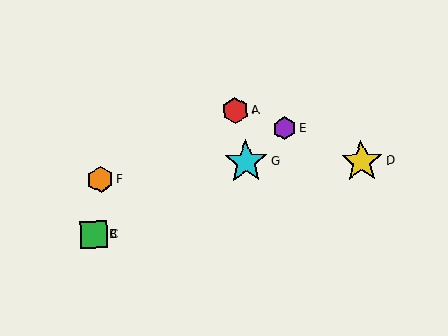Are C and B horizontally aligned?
Yes, both are at y≈235.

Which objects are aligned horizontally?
Objects B, C are aligned horizontally.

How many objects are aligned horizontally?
2 objects (B, C) are aligned horizontally.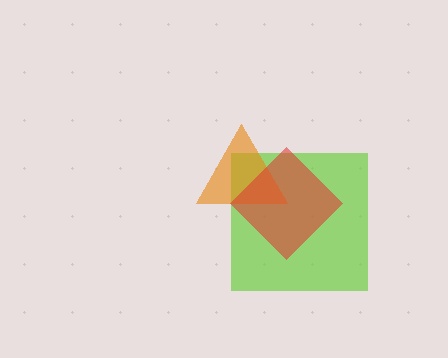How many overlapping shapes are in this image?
There are 3 overlapping shapes in the image.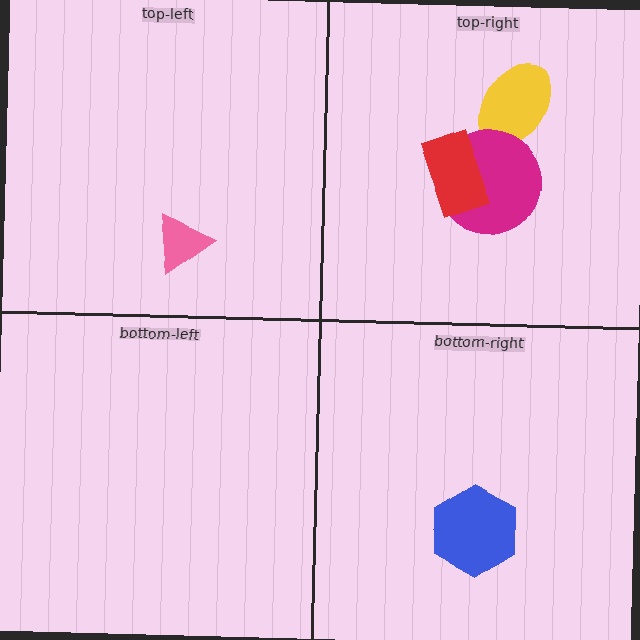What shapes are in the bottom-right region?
The blue hexagon.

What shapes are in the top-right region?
The yellow ellipse, the magenta circle, the red rectangle.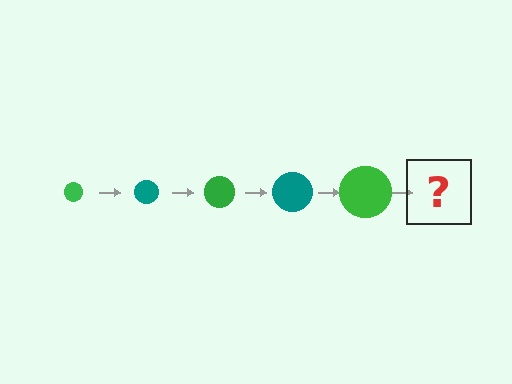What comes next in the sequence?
The next element should be a teal circle, larger than the previous one.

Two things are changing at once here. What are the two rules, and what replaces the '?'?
The two rules are that the circle grows larger each step and the color cycles through green and teal. The '?' should be a teal circle, larger than the previous one.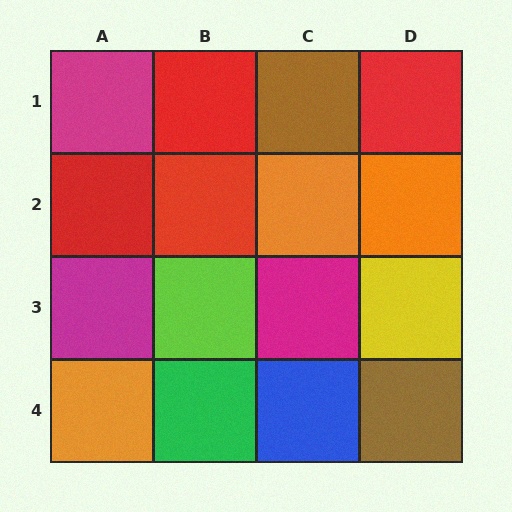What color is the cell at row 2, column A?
Red.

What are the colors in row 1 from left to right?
Magenta, red, brown, red.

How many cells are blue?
1 cell is blue.